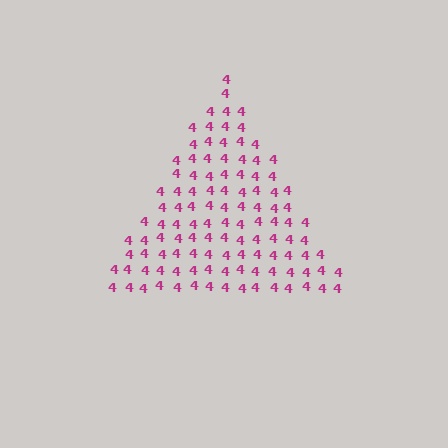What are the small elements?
The small elements are digit 4's.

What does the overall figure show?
The overall figure shows a triangle.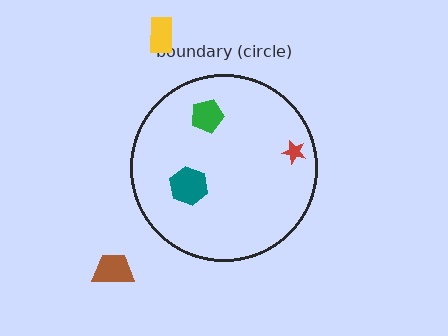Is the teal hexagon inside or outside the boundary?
Inside.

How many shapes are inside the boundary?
3 inside, 2 outside.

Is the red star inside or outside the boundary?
Inside.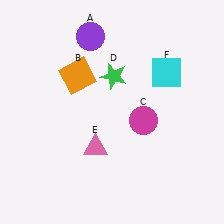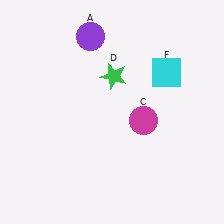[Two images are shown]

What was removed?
The orange square (B), the pink triangle (E) were removed in Image 2.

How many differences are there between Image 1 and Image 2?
There are 2 differences between the two images.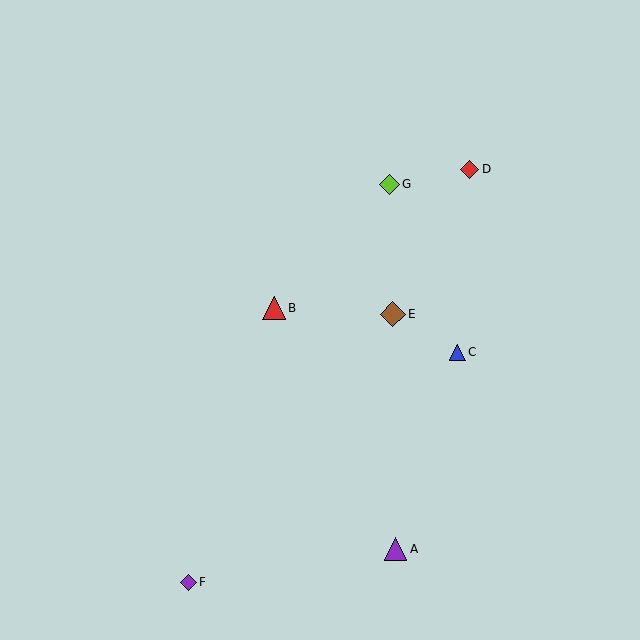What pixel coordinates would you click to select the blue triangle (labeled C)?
Click at (457, 352) to select the blue triangle C.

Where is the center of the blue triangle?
The center of the blue triangle is at (457, 352).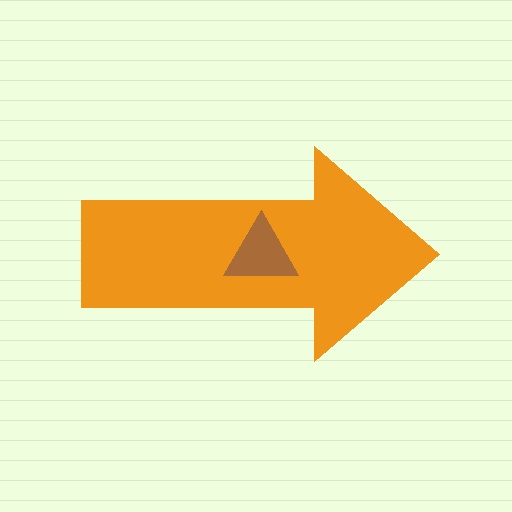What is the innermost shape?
The brown triangle.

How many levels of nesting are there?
2.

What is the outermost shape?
The orange arrow.